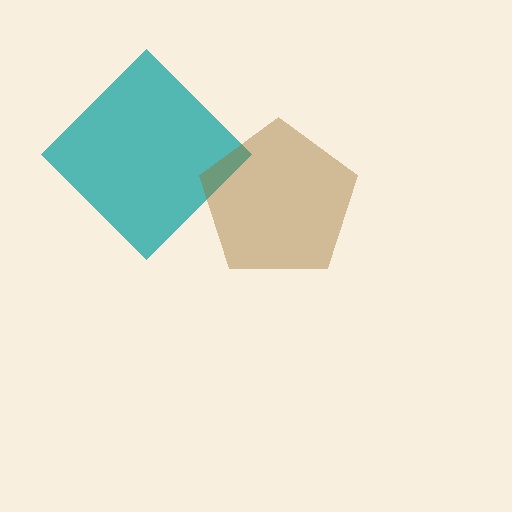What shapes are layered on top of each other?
The layered shapes are: a teal diamond, a brown pentagon.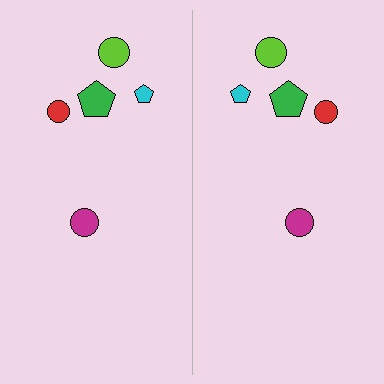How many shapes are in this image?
There are 10 shapes in this image.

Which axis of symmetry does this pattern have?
The pattern has a vertical axis of symmetry running through the center of the image.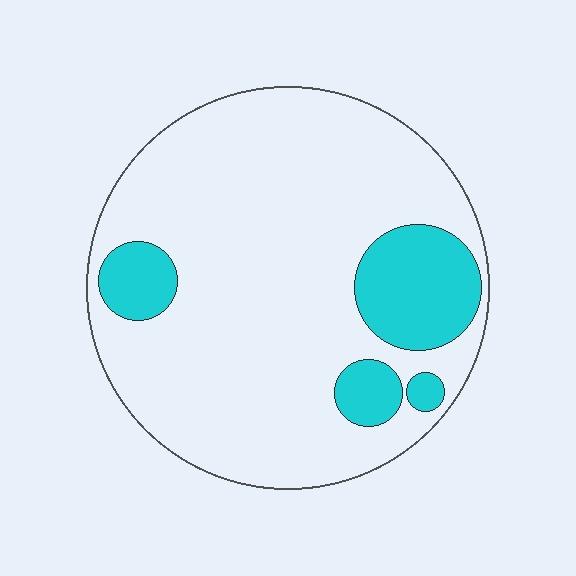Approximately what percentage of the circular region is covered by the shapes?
Approximately 20%.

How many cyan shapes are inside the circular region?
4.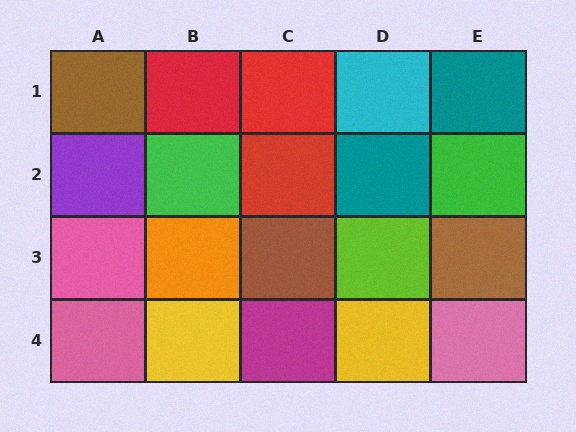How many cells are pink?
3 cells are pink.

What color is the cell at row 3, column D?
Lime.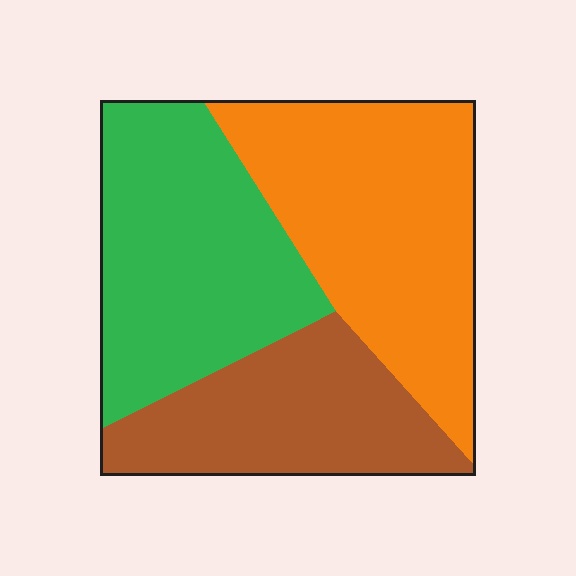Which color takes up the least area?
Brown, at roughly 25%.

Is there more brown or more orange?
Orange.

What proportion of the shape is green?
Green takes up about one third (1/3) of the shape.